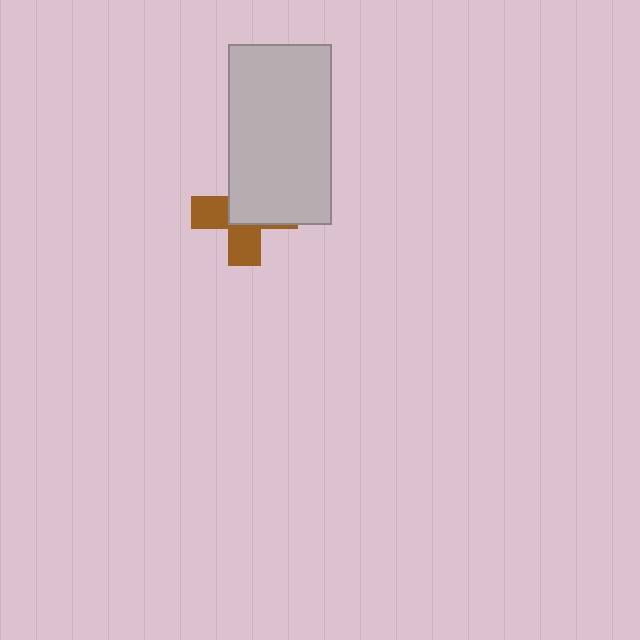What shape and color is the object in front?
The object in front is a light gray rectangle.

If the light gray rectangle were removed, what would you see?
You would see the complete brown cross.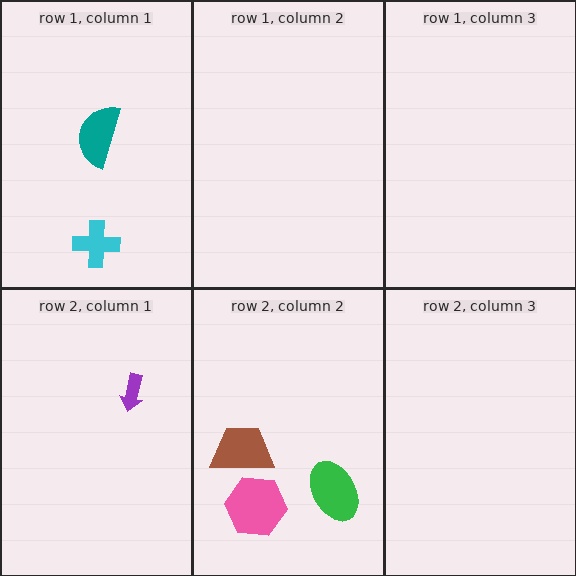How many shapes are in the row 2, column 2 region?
3.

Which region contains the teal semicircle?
The row 1, column 1 region.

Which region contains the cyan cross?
The row 1, column 1 region.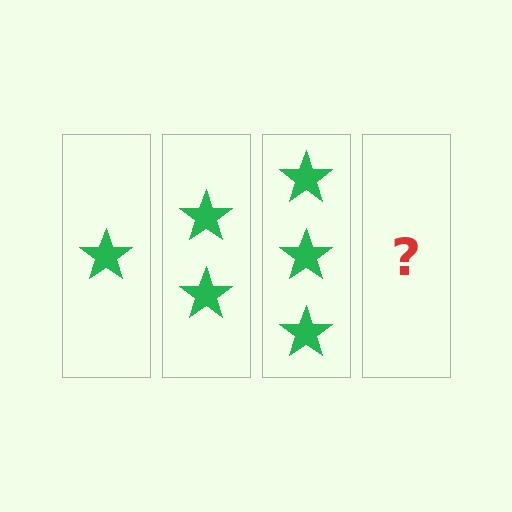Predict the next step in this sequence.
The next step is 4 stars.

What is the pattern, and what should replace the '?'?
The pattern is that each step adds one more star. The '?' should be 4 stars.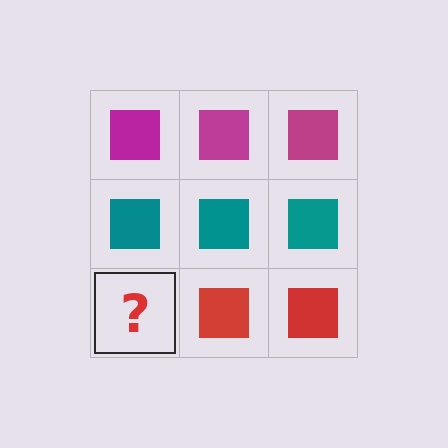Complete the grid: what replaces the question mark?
The question mark should be replaced with a red square.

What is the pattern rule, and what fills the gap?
The rule is that each row has a consistent color. The gap should be filled with a red square.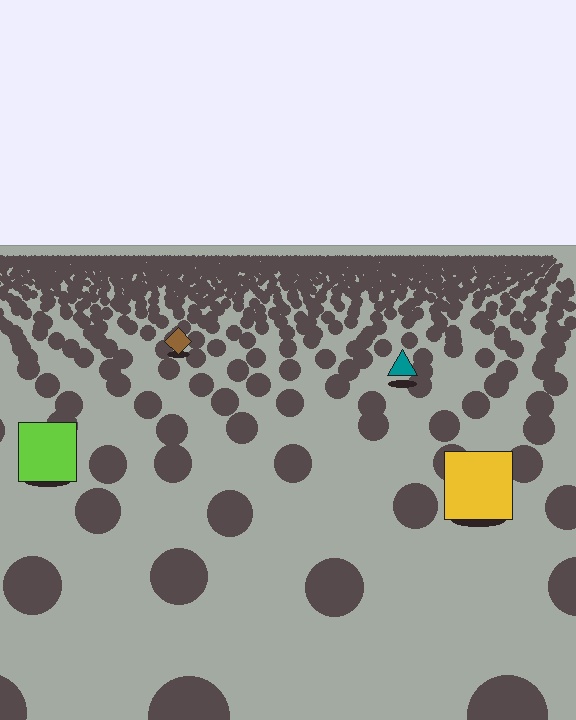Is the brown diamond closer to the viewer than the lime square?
No. The lime square is closer — you can tell from the texture gradient: the ground texture is coarser near it.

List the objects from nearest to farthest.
From nearest to farthest: the yellow square, the lime square, the teal triangle, the brown diamond.